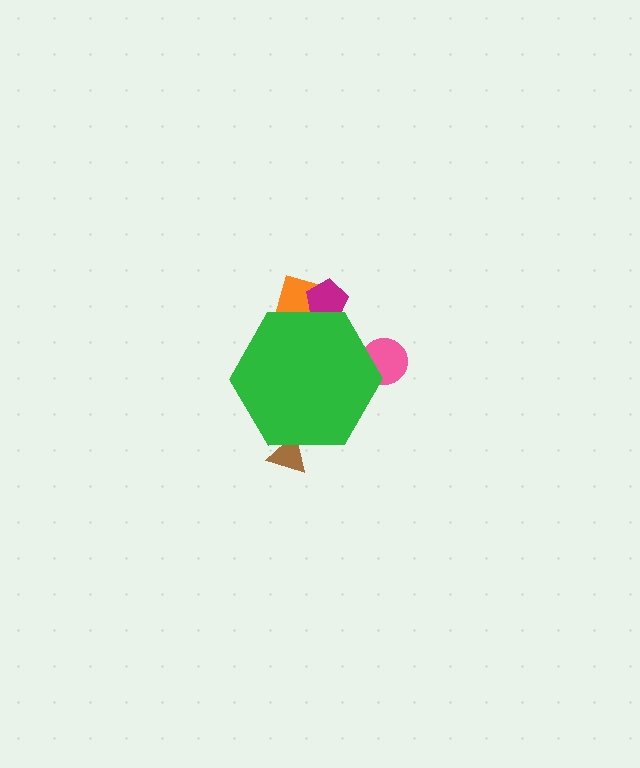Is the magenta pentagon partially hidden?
Yes, the magenta pentagon is partially hidden behind the green hexagon.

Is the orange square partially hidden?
Yes, the orange square is partially hidden behind the green hexagon.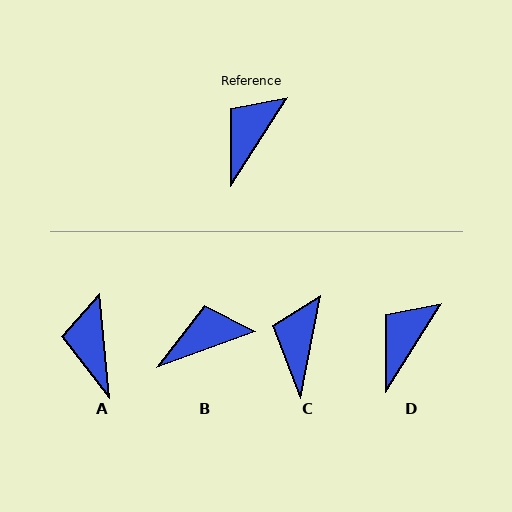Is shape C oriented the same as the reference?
No, it is off by about 22 degrees.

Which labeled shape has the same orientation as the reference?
D.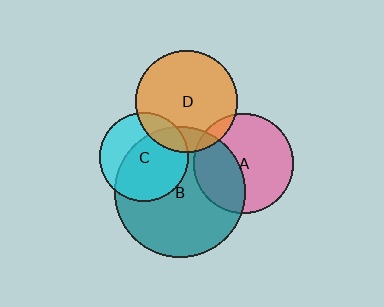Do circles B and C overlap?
Yes.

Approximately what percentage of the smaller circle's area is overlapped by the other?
Approximately 65%.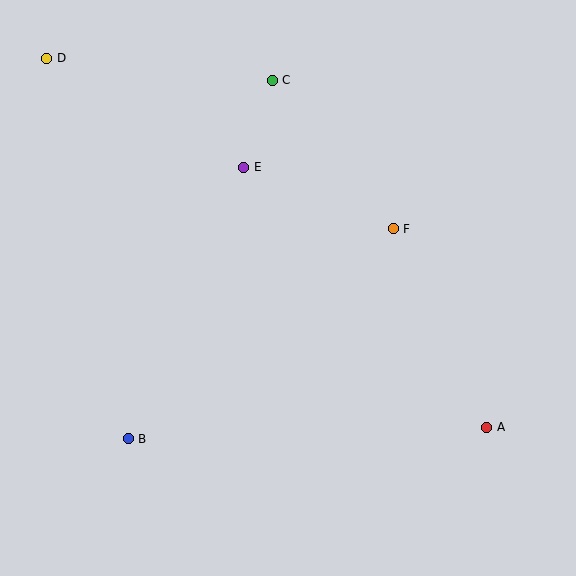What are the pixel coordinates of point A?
Point A is at (486, 428).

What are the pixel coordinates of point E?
Point E is at (244, 167).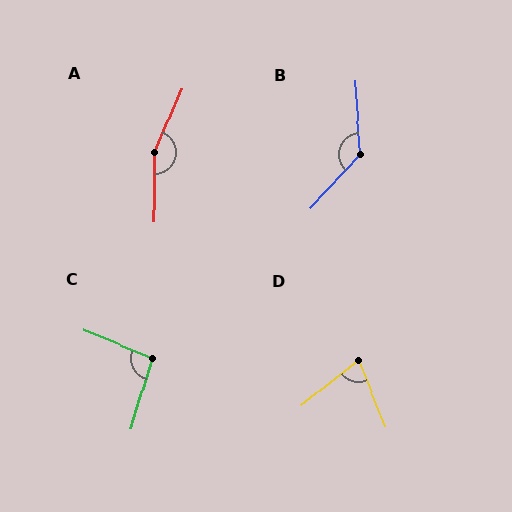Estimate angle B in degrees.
Approximately 133 degrees.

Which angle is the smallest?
D, at approximately 73 degrees.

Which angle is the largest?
A, at approximately 156 degrees.